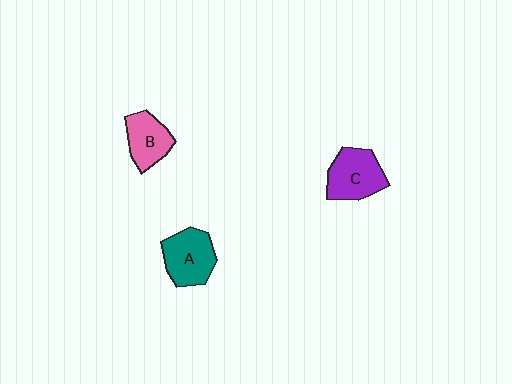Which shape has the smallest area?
Shape B (pink).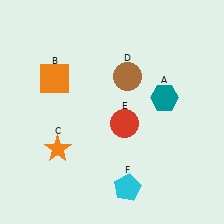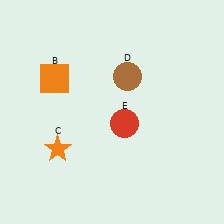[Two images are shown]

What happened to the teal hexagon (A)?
The teal hexagon (A) was removed in Image 2. It was in the top-right area of Image 1.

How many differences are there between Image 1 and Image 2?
There are 2 differences between the two images.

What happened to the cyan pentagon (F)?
The cyan pentagon (F) was removed in Image 2. It was in the bottom-right area of Image 1.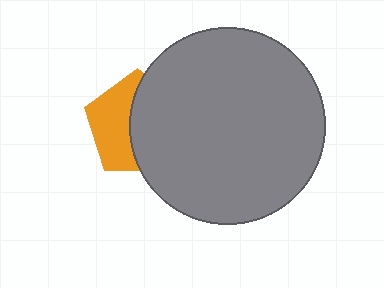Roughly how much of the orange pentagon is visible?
A small part of it is visible (roughly 45%).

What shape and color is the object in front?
The object in front is a gray circle.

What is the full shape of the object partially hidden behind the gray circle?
The partially hidden object is an orange pentagon.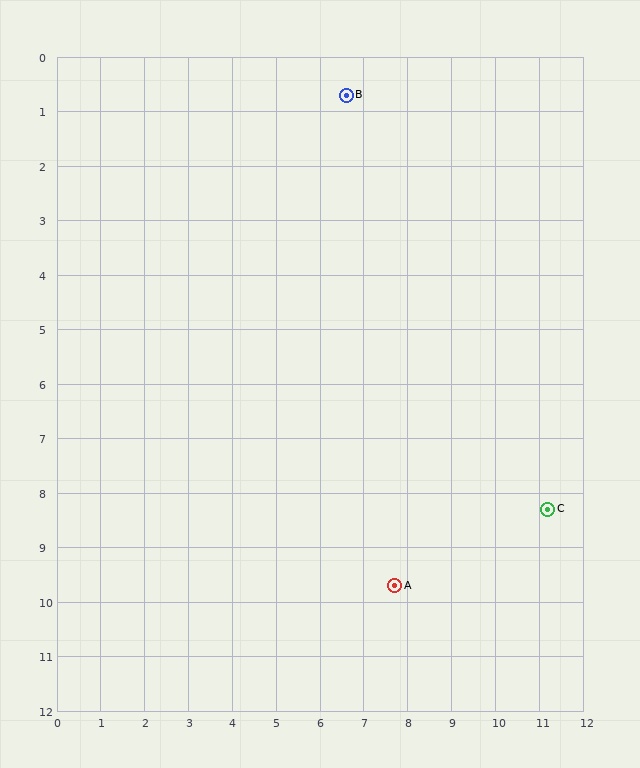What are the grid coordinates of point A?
Point A is at approximately (7.7, 9.7).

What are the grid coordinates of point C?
Point C is at approximately (11.2, 8.3).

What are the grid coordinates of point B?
Point B is at approximately (6.6, 0.7).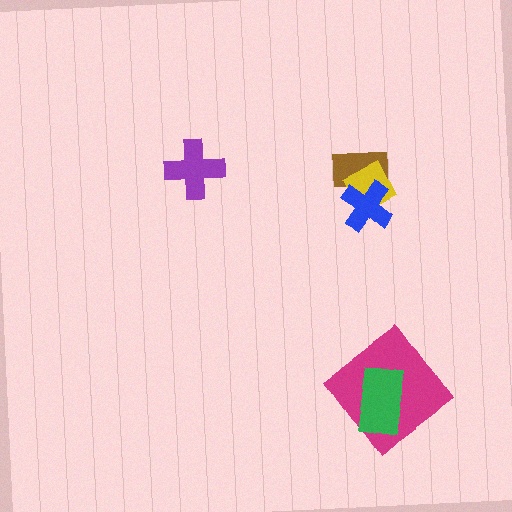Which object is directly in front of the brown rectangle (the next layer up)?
The yellow diamond is directly in front of the brown rectangle.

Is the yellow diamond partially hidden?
Yes, it is partially covered by another shape.